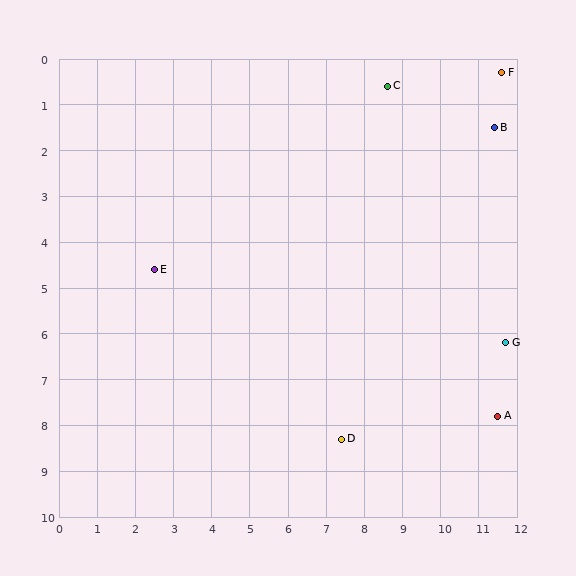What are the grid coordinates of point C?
Point C is at approximately (8.6, 0.6).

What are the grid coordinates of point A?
Point A is at approximately (11.5, 7.8).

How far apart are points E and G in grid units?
Points E and G are about 9.3 grid units apart.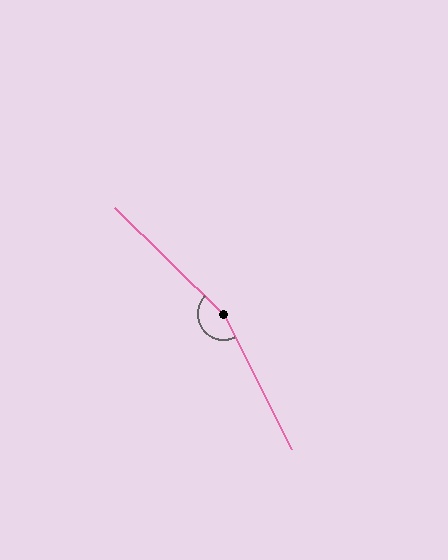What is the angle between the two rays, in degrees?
Approximately 161 degrees.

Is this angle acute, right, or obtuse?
It is obtuse.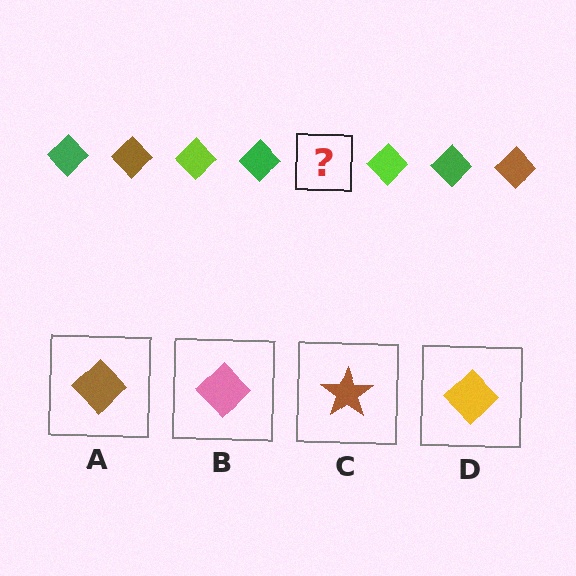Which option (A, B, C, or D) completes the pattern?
A.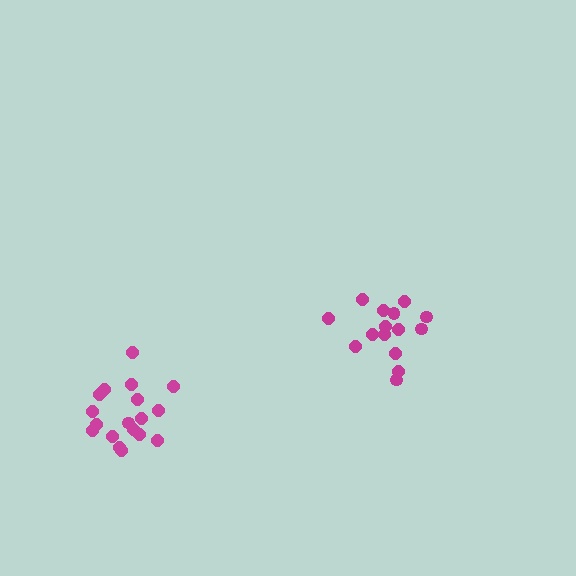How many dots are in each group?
Group 1: 18 dots, Group 2: 15 dots (33 total).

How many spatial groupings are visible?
There are 2 spatial groupings.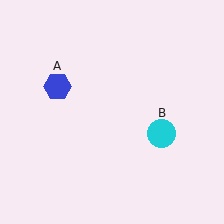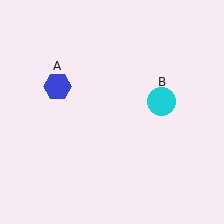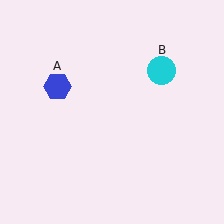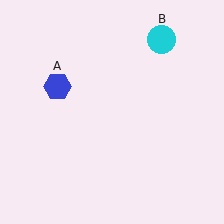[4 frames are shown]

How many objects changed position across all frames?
1 object changed position: cyan circle (object B).